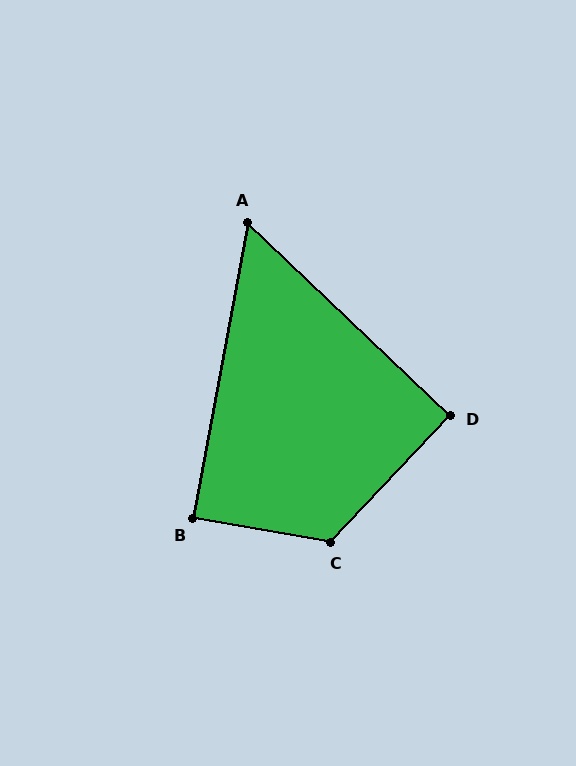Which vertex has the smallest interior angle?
A, at approximately 57 degrees.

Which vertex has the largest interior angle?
C, at approximately 123 degrees.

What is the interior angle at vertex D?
Approximately 90 degrees (approximately right).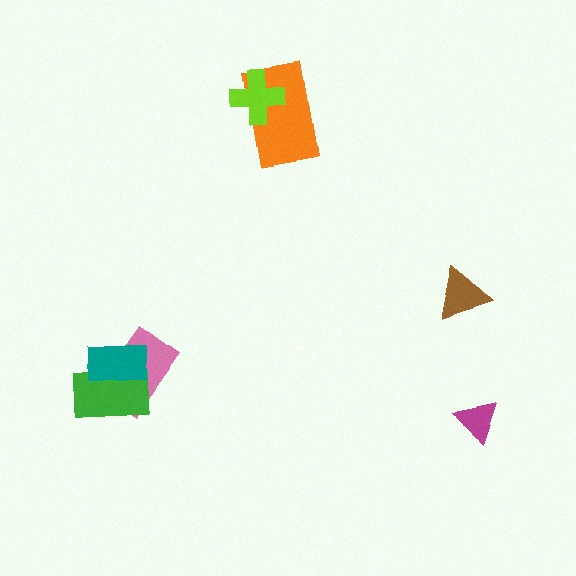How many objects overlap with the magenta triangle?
0 objects overlap with the magenta triangle.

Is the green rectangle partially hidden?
Yes, it is partially covered by another shape.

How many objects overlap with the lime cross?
1 object overlaps with the lime cross.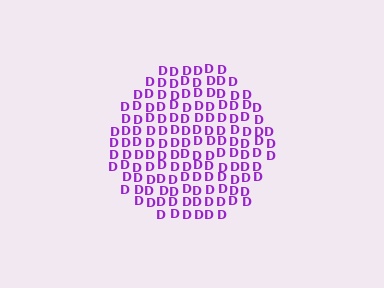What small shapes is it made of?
It is made of small letter D's.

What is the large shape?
The large shape is a circle.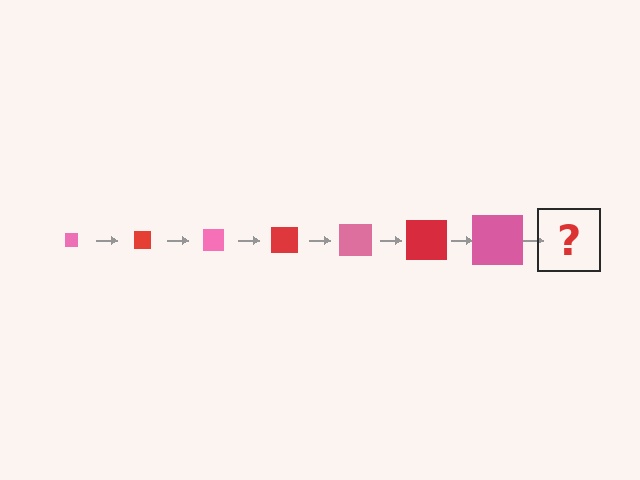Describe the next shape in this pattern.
It should be a red square, larger than the previous one.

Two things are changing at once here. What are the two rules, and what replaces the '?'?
The two rules are that the square grows larger each step and the color cycles through pink and red. The '?' should be a red square, larger than the previous one.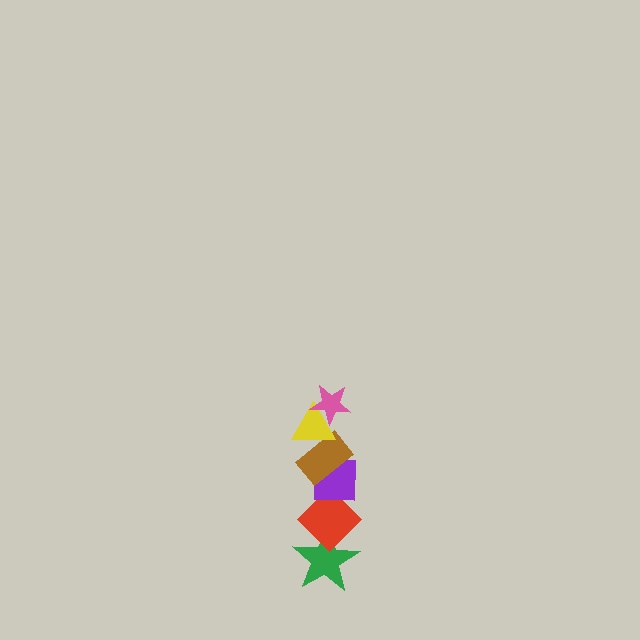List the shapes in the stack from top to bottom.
From top to bottom: the pink star, the yellow triangle, the brown rectangle, the purple square, the red diamond, the green star.